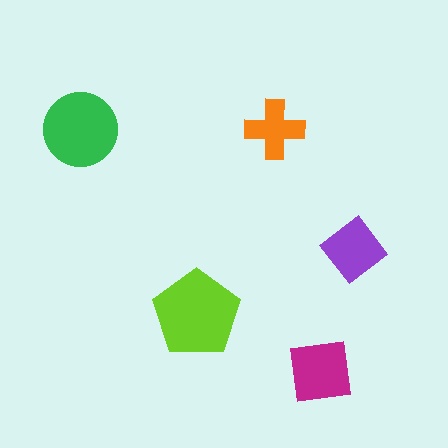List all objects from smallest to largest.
The orange cross, the purple diamond, the magenta square, the green circle, the lime pentagon.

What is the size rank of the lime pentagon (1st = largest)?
1st.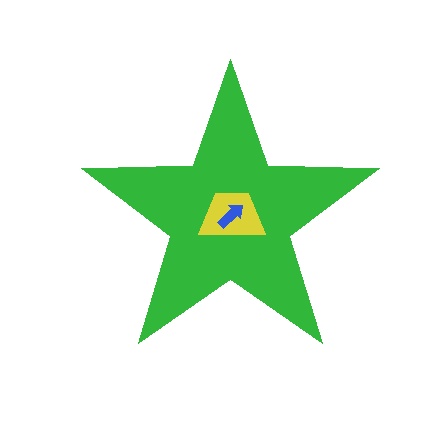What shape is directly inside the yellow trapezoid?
The blue arrow.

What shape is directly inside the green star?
The yellow trapezoid.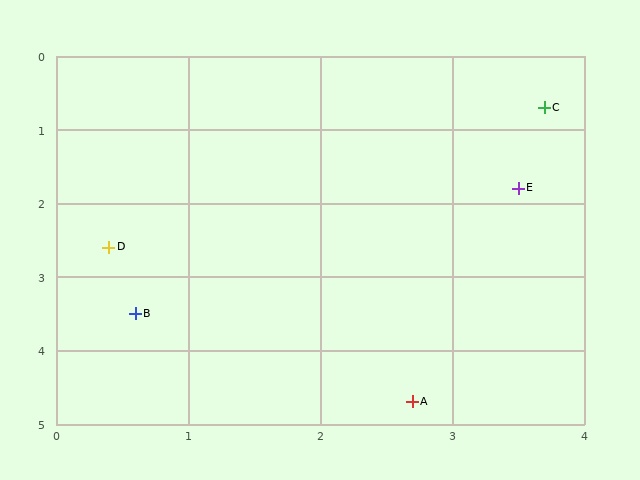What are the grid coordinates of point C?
Point C is at approximately (3.7, 0.7).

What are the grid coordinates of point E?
Point E is at approximately (3.5, 1.8).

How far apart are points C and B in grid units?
Points C and B are about 4.2 grid units apart.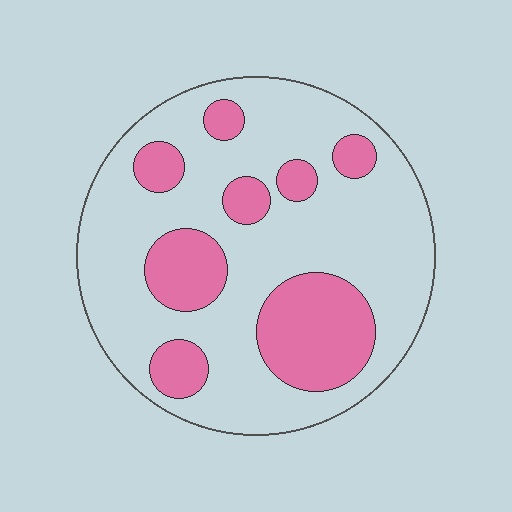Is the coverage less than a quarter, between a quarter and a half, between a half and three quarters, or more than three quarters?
Between a quarter and a half.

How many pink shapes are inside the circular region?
8.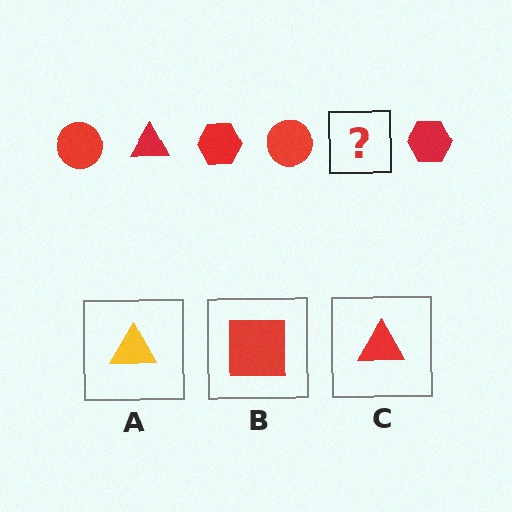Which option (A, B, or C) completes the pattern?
C.